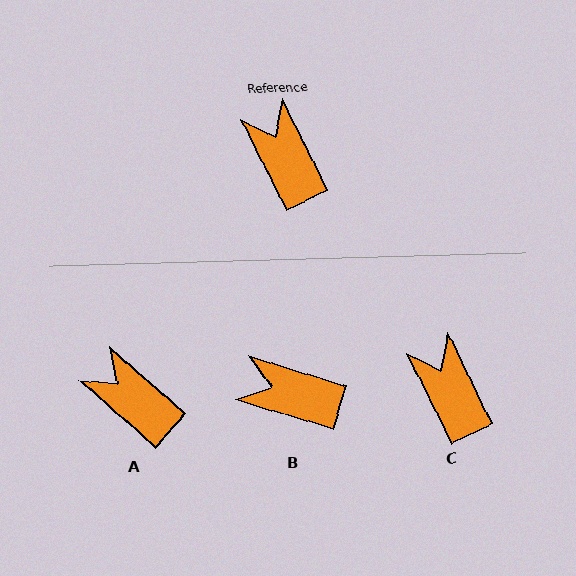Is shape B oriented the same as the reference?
No, it is off by about 47 degrees.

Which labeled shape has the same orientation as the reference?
C.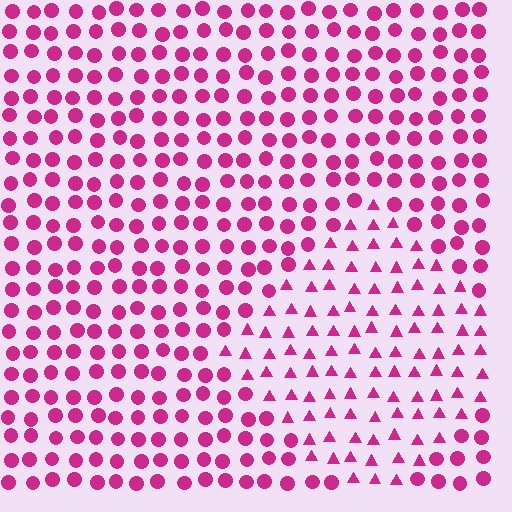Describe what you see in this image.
The image is filled with small magenta elements arranged in a uniform grid. A diamond-shaped region contains triangles, while the surrounding area contains circles. The boundary is defined purely by the change in element shape.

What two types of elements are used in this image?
The image uses triangles inside the diamond region and circles outside it.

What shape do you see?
I see a diamond.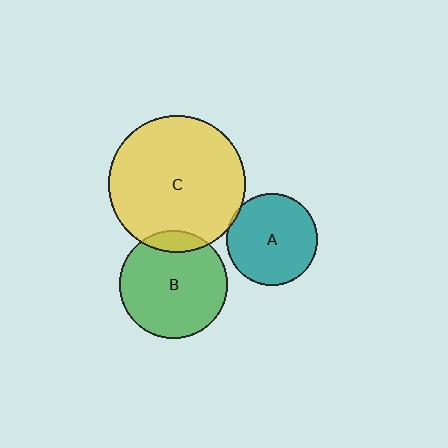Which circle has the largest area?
Circle C (yellow).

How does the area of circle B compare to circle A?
Approximately 1.4 times.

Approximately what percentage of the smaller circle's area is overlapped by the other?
Approximately 10%.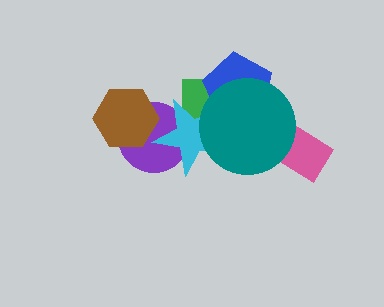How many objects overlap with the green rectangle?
3 objects overlap with the green rectangle.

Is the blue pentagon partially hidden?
Yes, it is partially covered by another shape.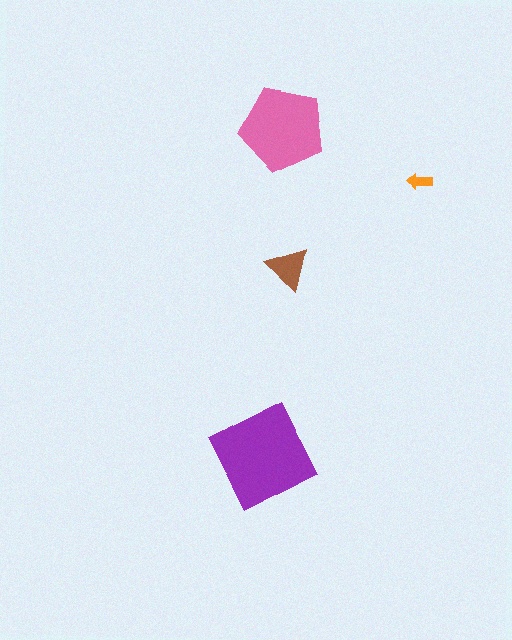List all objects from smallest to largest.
The orange arrow, the brown triangle, the pink pentagon, the purple square.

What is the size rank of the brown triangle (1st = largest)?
3rd.